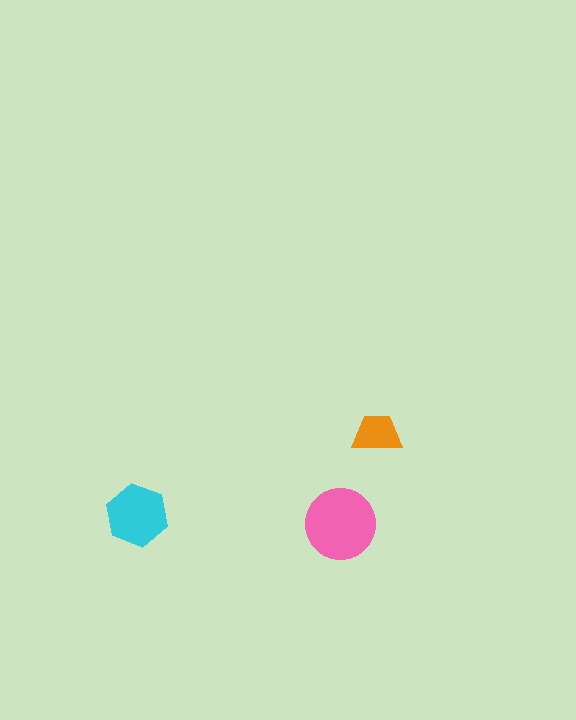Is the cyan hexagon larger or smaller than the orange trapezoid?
Larger.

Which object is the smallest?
The orange trapezoid.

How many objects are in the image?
There are 3 objects in the image.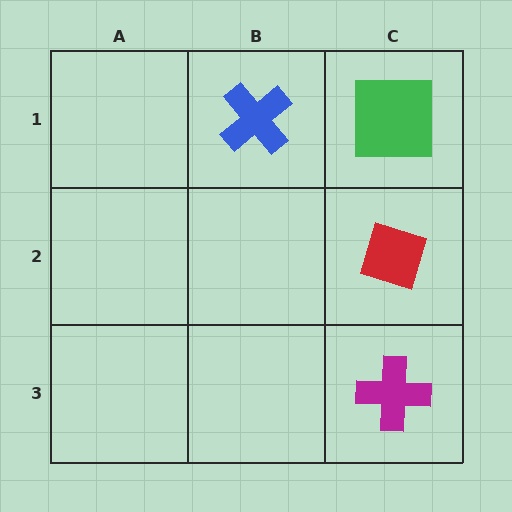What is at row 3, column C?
A magenta cross.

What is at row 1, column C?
A green square.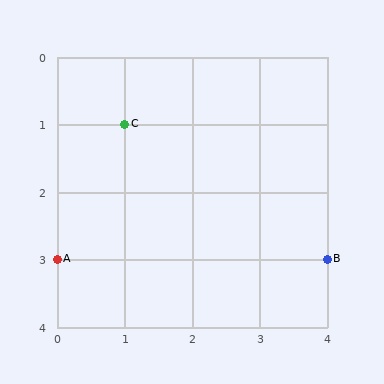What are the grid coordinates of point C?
Point C is at grid coordinates (1, 1).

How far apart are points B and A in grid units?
Points B and A are 4 columns apart.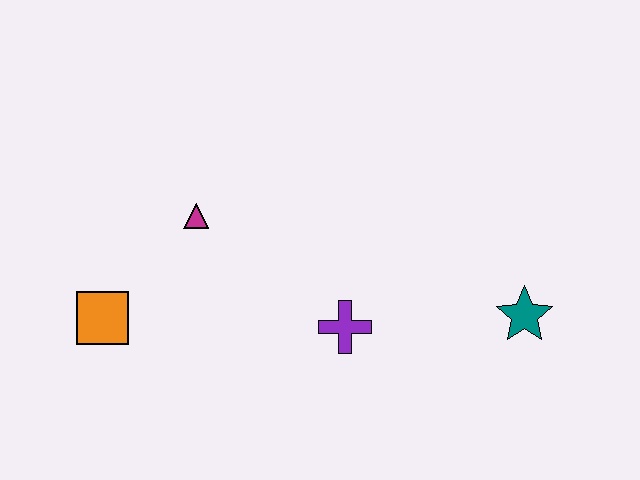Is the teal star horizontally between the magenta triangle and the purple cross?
No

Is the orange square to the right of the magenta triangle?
No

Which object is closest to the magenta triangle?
The orange square is closest to the magenta triangle.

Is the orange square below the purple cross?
No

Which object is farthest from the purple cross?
The orange square is farthest from the purple cross.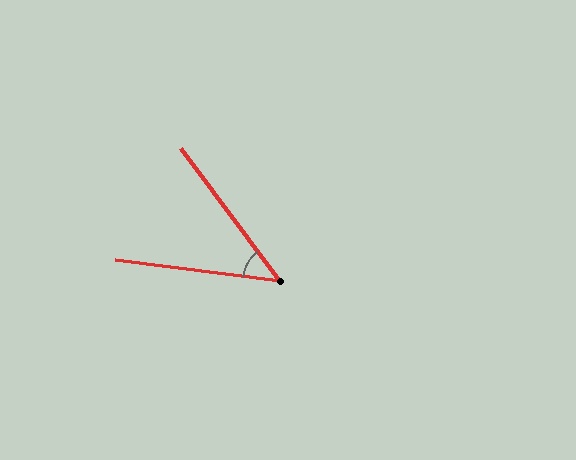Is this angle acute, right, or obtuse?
It is acute.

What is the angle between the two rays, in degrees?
Approximately 46 degrees.